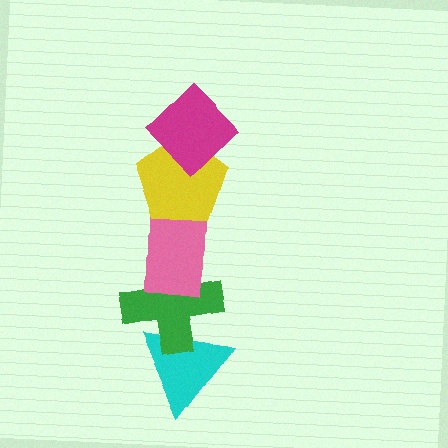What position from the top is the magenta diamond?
The magenta diamond is 1st from the top.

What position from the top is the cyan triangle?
The cyan triangle is 5th from the top.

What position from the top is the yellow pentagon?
The yellow pentagon is 2nd from the top.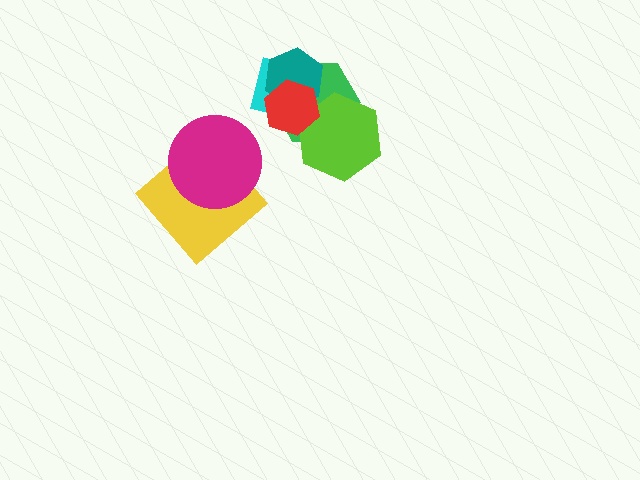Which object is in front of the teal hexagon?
The red hexagon is in front of the teal hexagon.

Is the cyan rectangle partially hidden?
Yes, it is partially covered by another shape.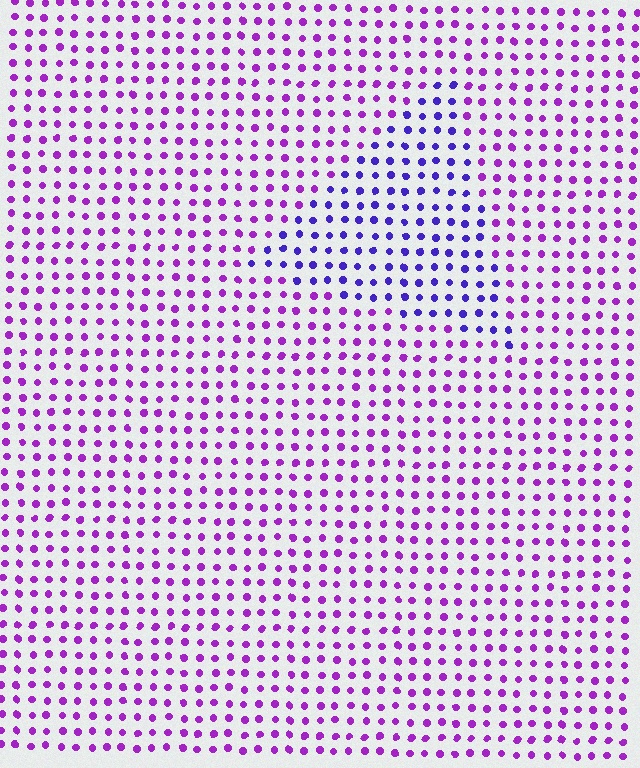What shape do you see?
I see a triangle.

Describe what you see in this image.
The image is filled with small purple elements in a uniform arrangement. A triangle-shaped region is visible where the elements are tinted to a slightly different hue, forming a subtle color boundary.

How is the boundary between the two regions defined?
The boundary is defined purely by a slight shift in hue (about 36 degrees). Spacing, size, and orientation are identical on both sides.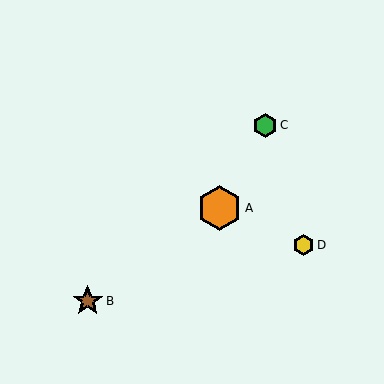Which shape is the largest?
The orange hexagon (labeled A) is the largest.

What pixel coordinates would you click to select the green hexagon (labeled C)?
Click at (265, 125) to select the green hexagon C.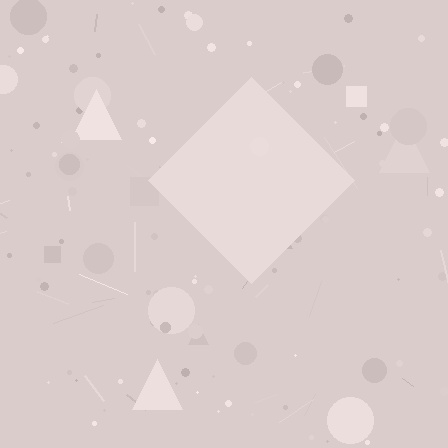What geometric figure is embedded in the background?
A diamond is embedded in the background.